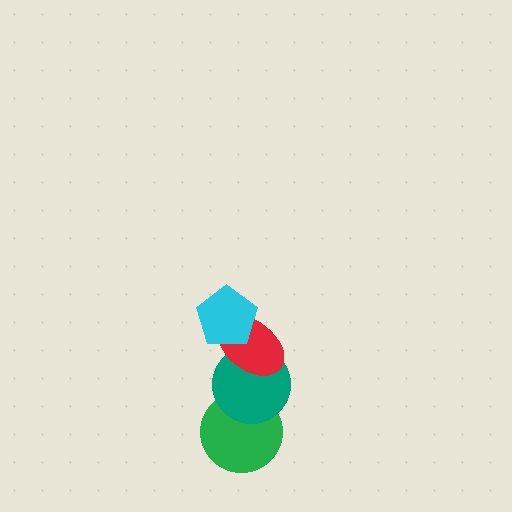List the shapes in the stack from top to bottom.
From top to bottom: the cyan pentagon, the red ellipse, the teal circle, the green circle.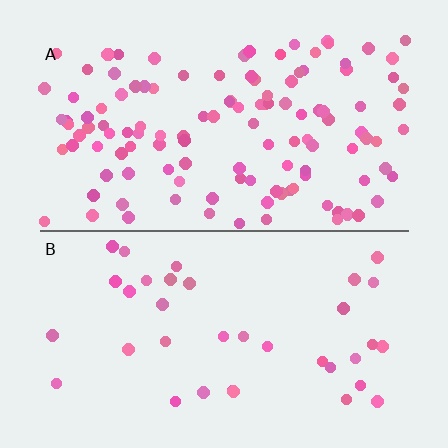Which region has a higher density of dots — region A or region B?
A (the top).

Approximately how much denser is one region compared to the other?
Approximately 3.4× — region A over region B.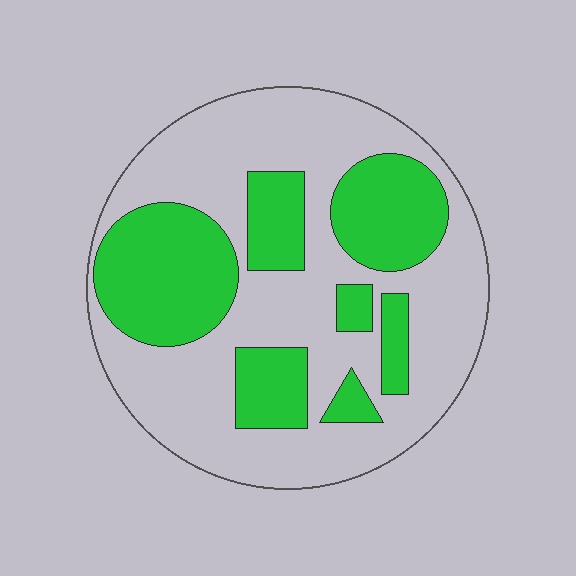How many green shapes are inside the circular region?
7.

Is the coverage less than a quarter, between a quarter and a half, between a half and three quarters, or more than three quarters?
Between a quarter and a half.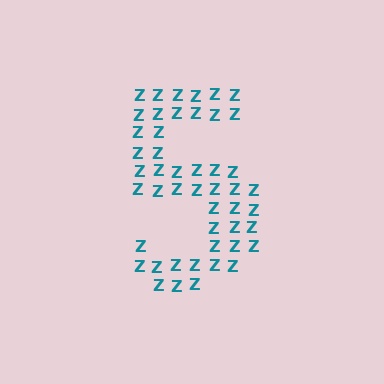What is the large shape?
The large shape is the digit 5.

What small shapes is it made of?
It is made of small letter Z's.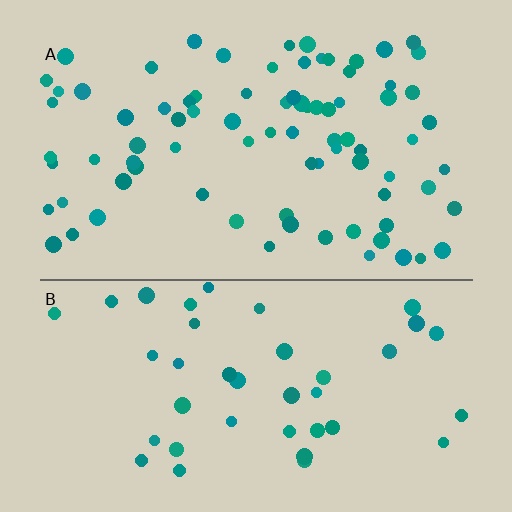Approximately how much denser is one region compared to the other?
Approximately 2.0× — region A over region B.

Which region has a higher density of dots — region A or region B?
A (the top).